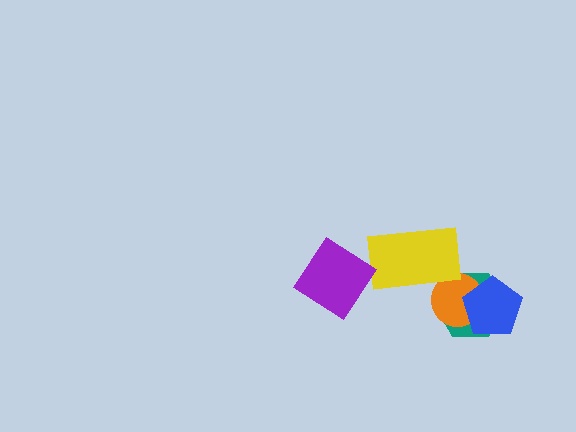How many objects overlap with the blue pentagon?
2 objects overlap with the blue pentagon.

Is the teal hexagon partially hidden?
Yes, it is partially covered by another shape.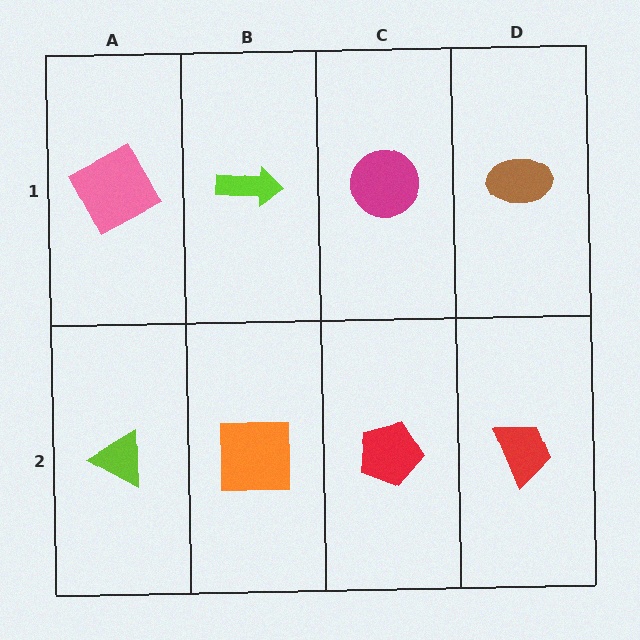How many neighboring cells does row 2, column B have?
3.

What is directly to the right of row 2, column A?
An orange square.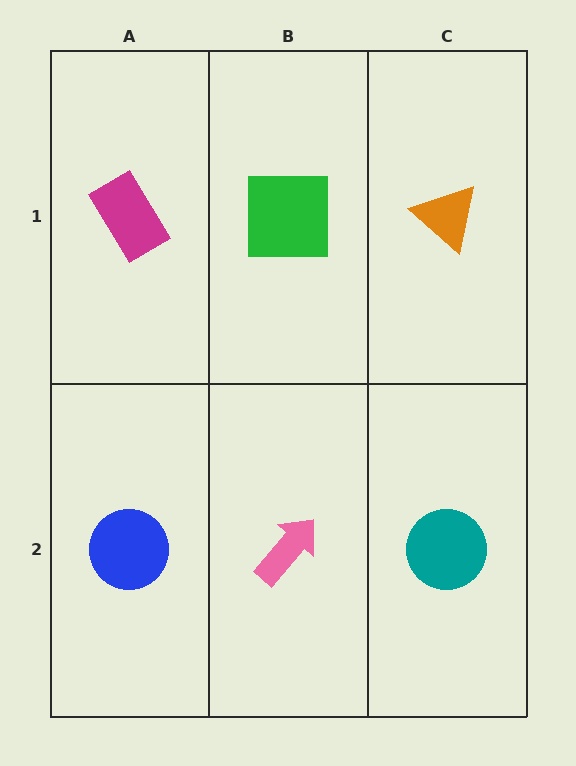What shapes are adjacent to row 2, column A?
A magenta rectangle (row 1, column A), a pink arrow (row 2, column B).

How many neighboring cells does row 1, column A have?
2.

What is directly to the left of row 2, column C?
A pink arrow.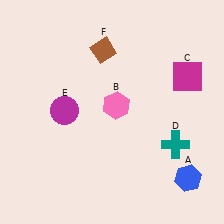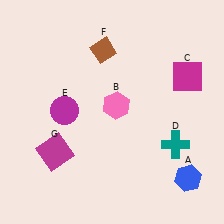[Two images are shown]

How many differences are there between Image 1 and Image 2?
There is 1 difference between the two images.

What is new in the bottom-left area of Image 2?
A magenta square (G) was added in the bottom-left area of Image 2.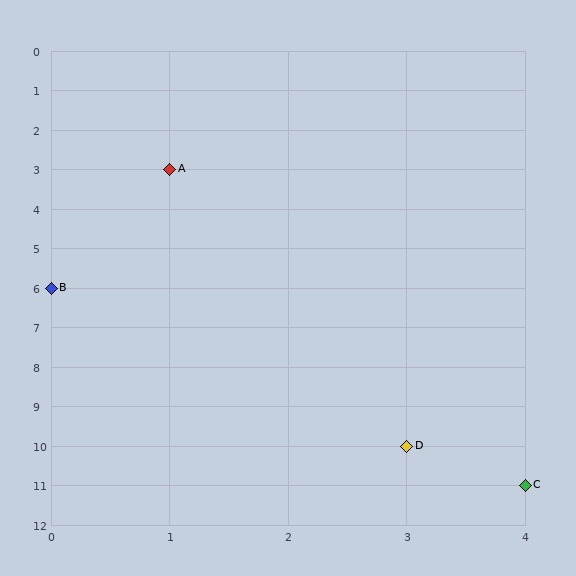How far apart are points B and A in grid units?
Points B and A are 1 column and 3 rows apart (about 3.2 grid units diagonally).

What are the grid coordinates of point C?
Point C is at grid coordinates (4, 11).